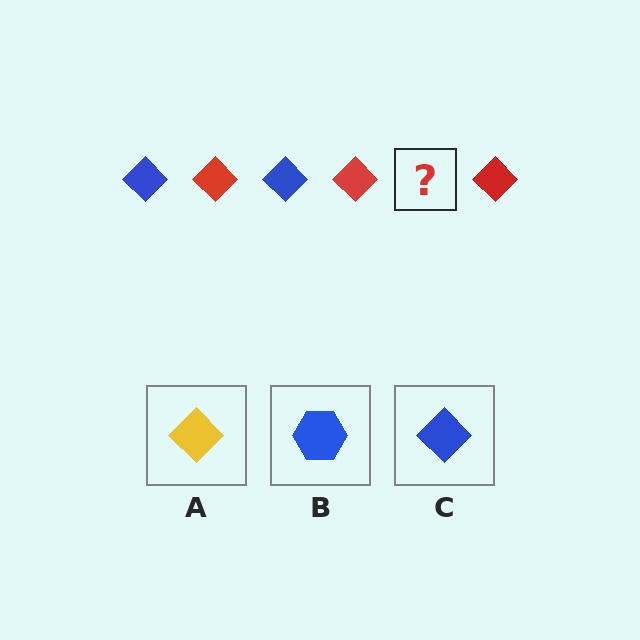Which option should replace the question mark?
Option C.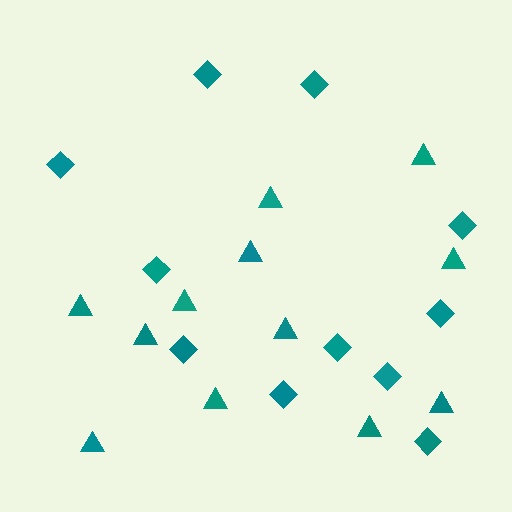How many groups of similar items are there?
There are 2 groups: one group of diamonds (11) and one group of triangles (12).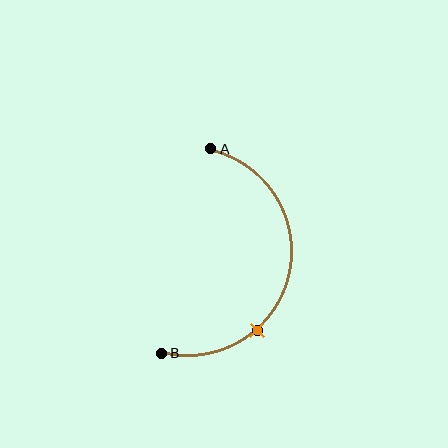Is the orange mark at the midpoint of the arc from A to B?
No. The orange mark lies on the arc but is closer to endpoint B. The arc midpoint would be at the point on the curve equidistant along the arc from both A and B.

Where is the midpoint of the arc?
The arc midpoint is the point on the curve farthest from the straight line joining A and B. It sits to the right of that line.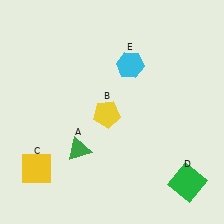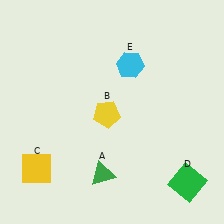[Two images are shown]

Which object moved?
The green triangle (A) moved down.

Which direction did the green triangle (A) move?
The green triangle (A) moved down.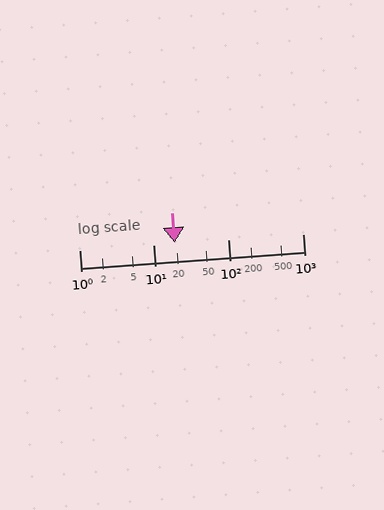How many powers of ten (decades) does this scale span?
The scale spans 3 decades, from 1 to 1000.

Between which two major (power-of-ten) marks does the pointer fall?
The pointer is between 10 and 100.